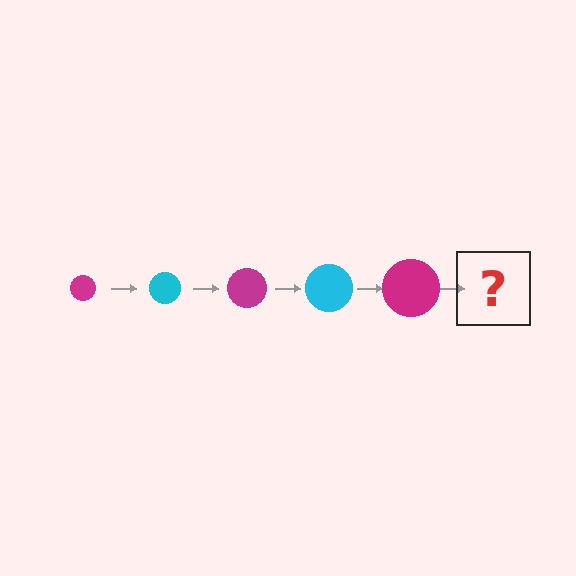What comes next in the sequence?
The next element should be a cyan circle, larger than the previous one.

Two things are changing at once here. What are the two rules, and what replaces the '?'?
The two rules are that the circle grows larger each step and the color cycles through magenta and cyan. The '?' should be a cyan circle, larger than the previous one.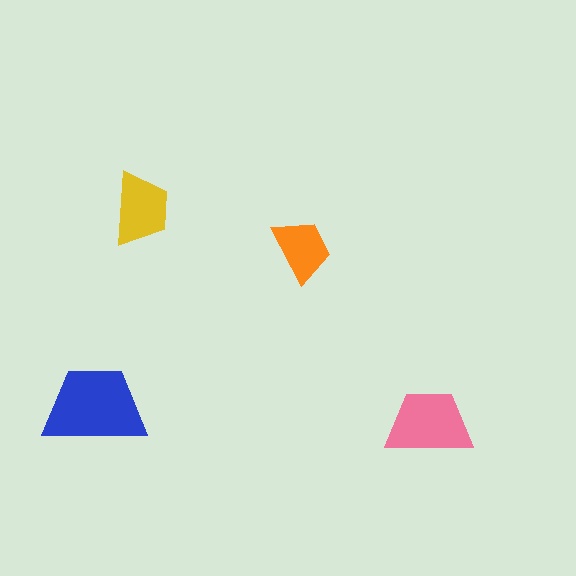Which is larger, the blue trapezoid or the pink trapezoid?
The blue one.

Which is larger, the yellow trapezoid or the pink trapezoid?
The pink one.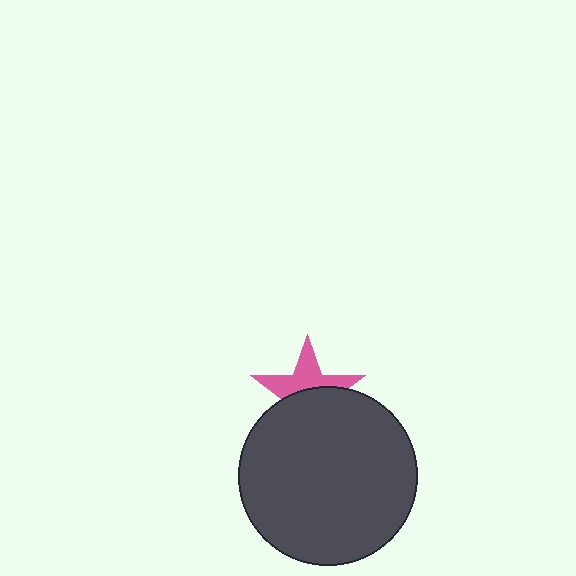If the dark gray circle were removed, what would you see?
You would see the complete pink star.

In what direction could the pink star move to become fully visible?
The pink star could move up. That would shift it out from behind the dark gray circle entirely.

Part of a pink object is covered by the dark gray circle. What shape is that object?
It is a star.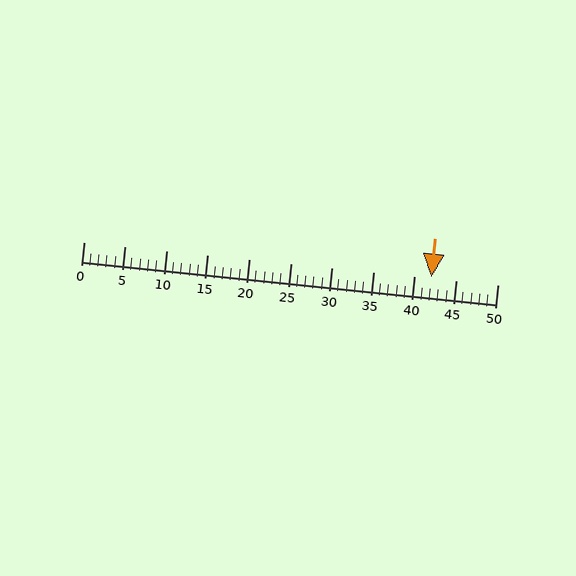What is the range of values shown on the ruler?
The ruler shows values from 0 to 50.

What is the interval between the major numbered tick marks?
The major tick marks are spaced 5 units apart.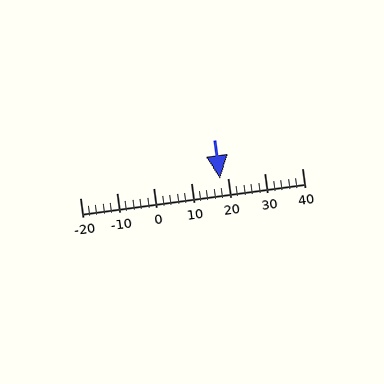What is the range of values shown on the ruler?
The ruler shows values from -20 to 40.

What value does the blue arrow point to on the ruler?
The blue arrow points to approximately 18.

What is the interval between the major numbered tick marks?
The major tick marks are spaced 10 units apart.